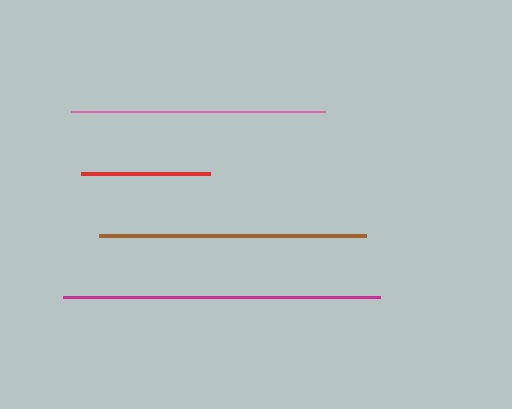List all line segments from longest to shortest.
From longest to shortest: magenta, brown, pink, red.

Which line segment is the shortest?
The red line is the shortest at approximately 129 pixels.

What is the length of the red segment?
The red segment is approximately 129 pixels long.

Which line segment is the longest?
The magenta line is the longest at approximately 316 pixels.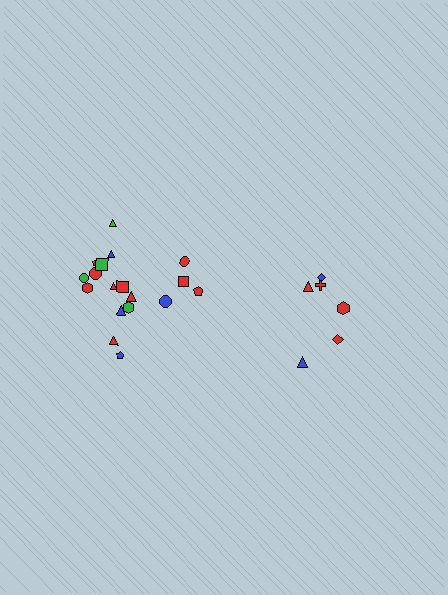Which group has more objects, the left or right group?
The left group.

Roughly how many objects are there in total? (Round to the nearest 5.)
Roughly 25 objects in total.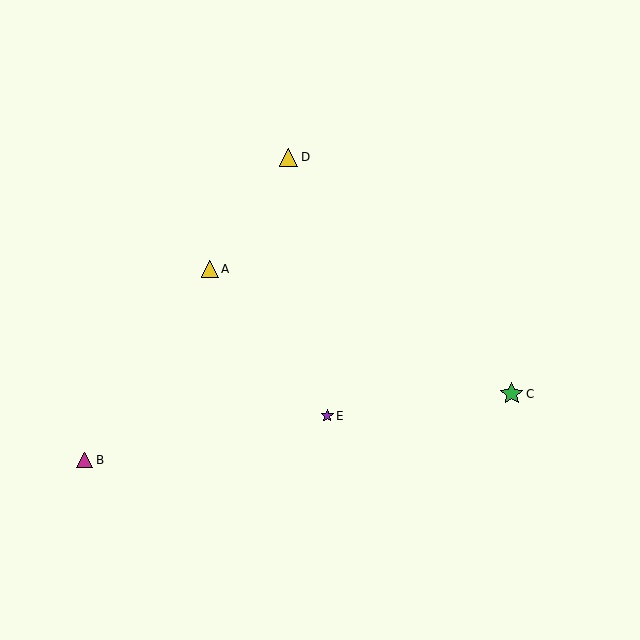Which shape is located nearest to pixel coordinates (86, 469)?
The magenta triangle (labeled B) at (85, 460) is nearest to that location.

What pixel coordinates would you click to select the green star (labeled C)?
Click at (512, 394) to select the green star C.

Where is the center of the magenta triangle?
The center of the magenta triangle is at (85, 460).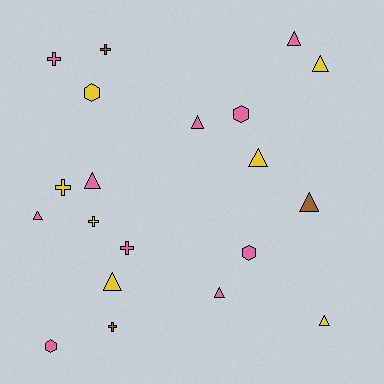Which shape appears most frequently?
Triangle, with 10 objects.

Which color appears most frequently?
Pink, with 10 objects.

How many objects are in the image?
There are 20 objects.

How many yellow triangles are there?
There are 4 yellow triangles.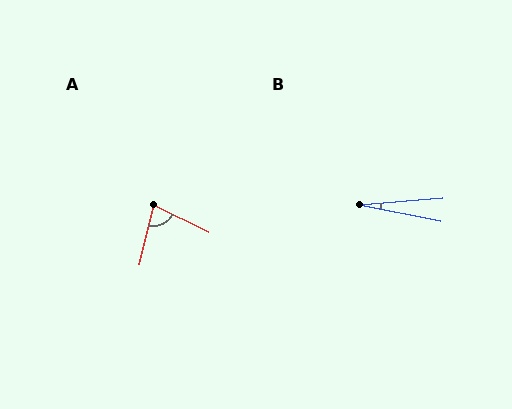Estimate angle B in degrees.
Approximately 16 degrees.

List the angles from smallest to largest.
B (16°), A (78°).